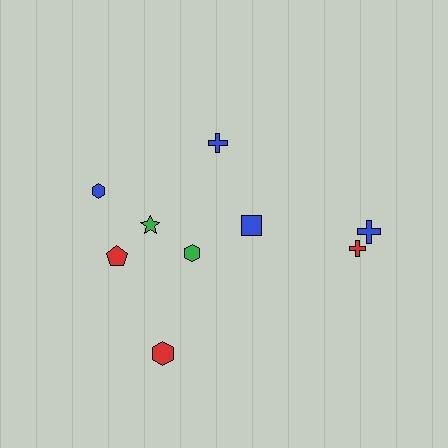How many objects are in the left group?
There are 6 objects.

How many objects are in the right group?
There are 3 objects.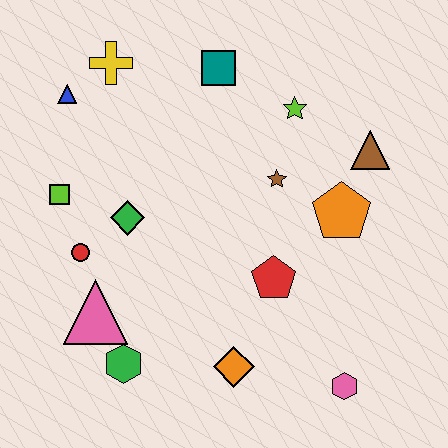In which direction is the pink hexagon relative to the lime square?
The pink hexagon is to the right of the lime square.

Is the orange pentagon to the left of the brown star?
No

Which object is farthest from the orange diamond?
The yellow cross is farthest from the orange diamond.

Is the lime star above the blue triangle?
No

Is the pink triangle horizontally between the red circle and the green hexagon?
Yes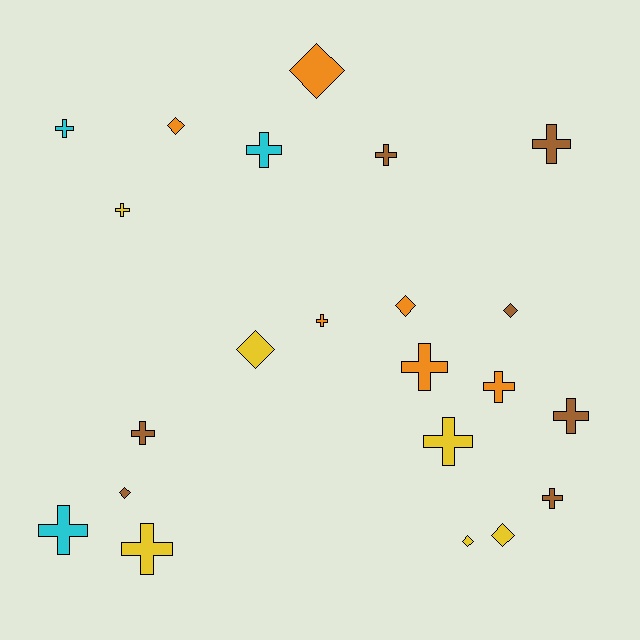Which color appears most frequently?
Brown, with 7 objects.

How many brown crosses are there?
There are 5 brown crosses.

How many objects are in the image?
There are 22 objects.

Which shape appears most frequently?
Cross, with 14 objects.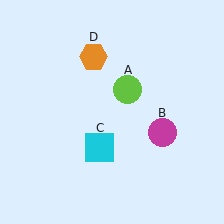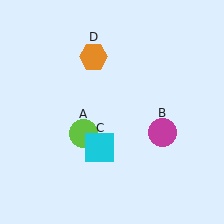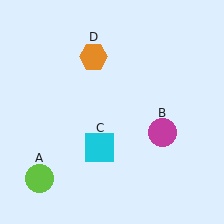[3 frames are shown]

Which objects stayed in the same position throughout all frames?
Magenta circle (object B) and cyan square (object C) and orange hexagon (object D) remained stationary.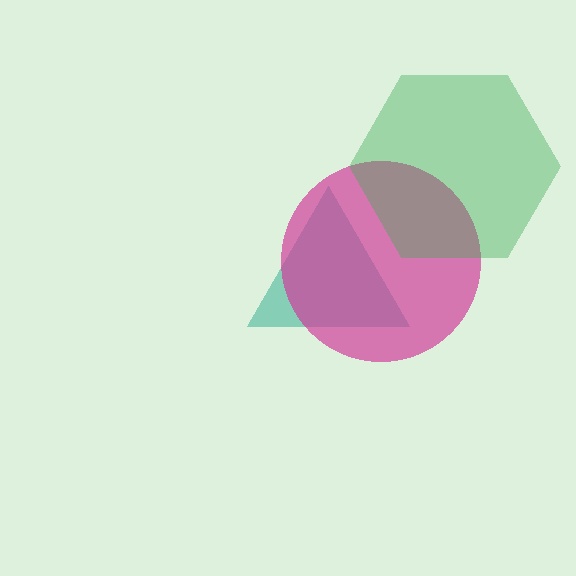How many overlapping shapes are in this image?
There are 3 overlapping shapes in the image.